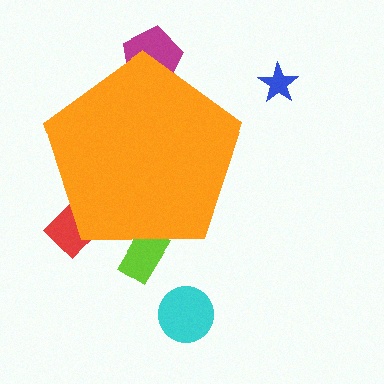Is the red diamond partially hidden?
Yes, the red diamond is partially hidden behind the orange pentagon.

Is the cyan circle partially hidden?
No, the cyan circle is fully visible.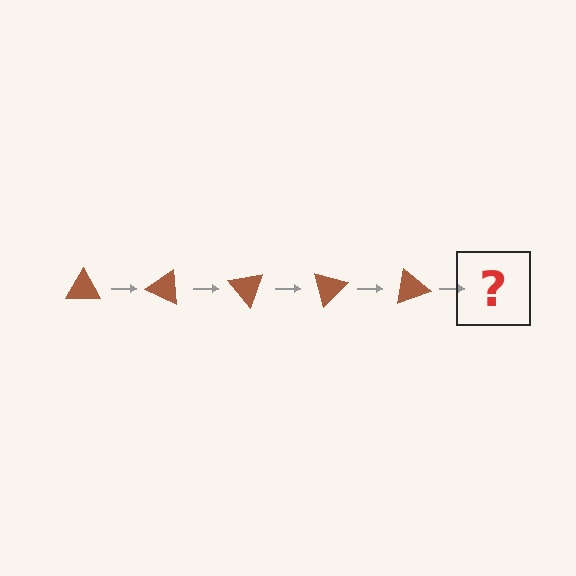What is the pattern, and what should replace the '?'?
The pattern is that the triangle rotates 25 degrees each step. The '?' should be a brown triangle rotated 125 degrees.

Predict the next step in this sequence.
The next step is a brown triangle rotated 125 degrees.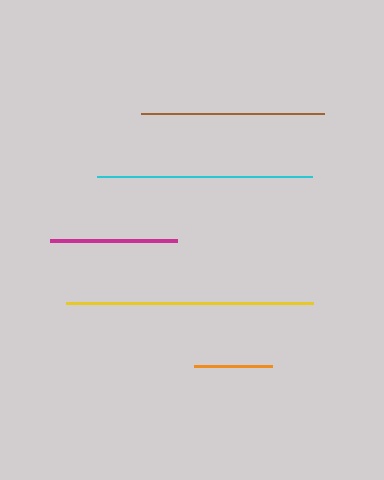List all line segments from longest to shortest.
From longest to shortest: yellow, cyan, brown, magenta, orange.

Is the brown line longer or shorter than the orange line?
The brown line is longer than the orange line.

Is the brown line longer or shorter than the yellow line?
The yellow line is longer than the brown line.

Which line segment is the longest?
The yellow line is the longest at approximately 247 pixels.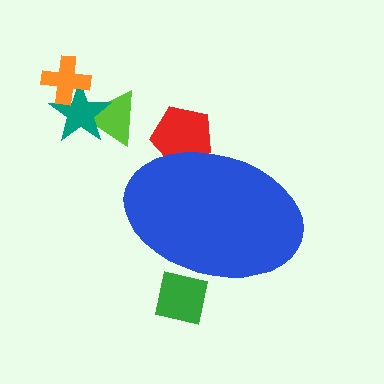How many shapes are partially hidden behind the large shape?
2 shapes are partially hidden.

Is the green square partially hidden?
Yes, the green square is partially hidden behind the blue ellipse.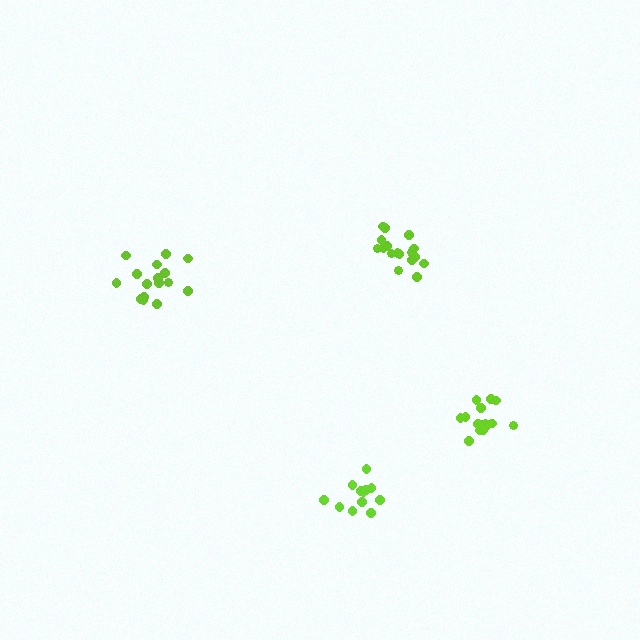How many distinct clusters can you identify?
There are 4 distinct clusters.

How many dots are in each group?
Group 1: 15 dots, Group 2: 17 dots, Group 3: 17 dots, Group 4: 12 dots (61 total).